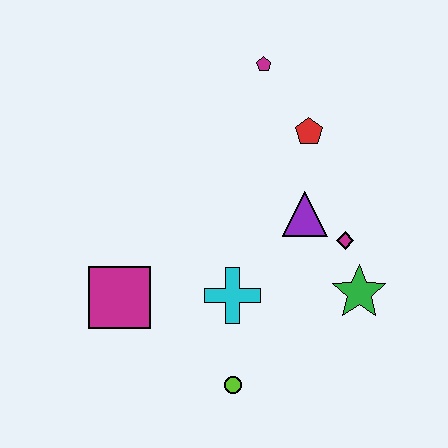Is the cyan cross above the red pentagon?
No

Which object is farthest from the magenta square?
The magenta pentagon is farthest from the magenta square.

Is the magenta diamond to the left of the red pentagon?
No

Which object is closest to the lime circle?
The cyan cross is closest to the lime circle.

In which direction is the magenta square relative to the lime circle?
The magenta square is to the left of the lime circle.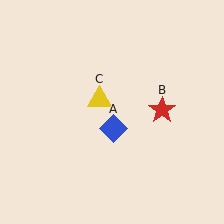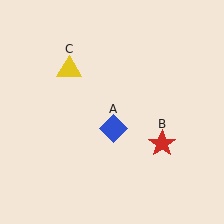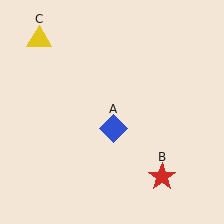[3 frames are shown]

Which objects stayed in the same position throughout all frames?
Blue diamond (object A) remained stationary.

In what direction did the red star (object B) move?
The red star (object B) moved down.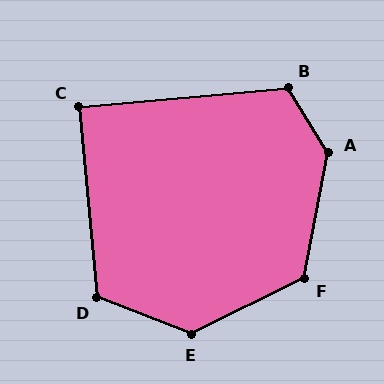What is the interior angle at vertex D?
Approximately 117 degrees (obtuse).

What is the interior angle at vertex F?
Approximately 127 degrees (obtuse).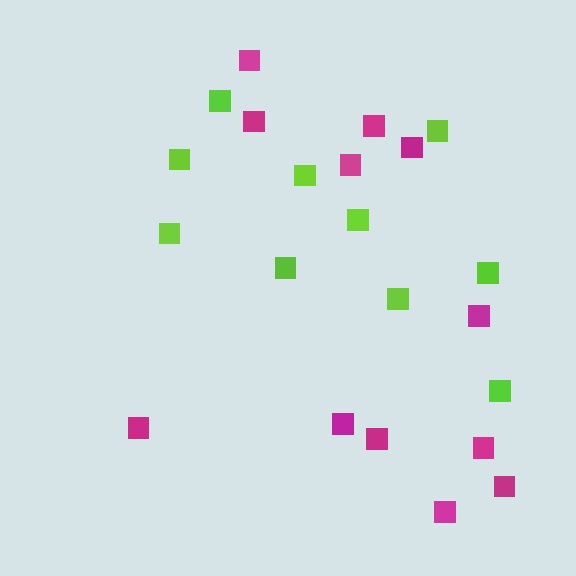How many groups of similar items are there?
There are 2 groups: one group of lime squares (10) and one group of magenta squares (12).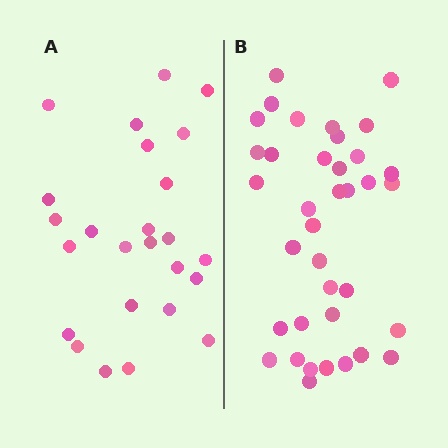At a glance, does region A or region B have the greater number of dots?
Region B (the right region) has more dots.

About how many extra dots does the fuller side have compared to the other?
Region B has roughly 12 or so more dots than region A.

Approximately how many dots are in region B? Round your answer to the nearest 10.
About 40 dots. (The exact count is 37, which rounds to 40.)